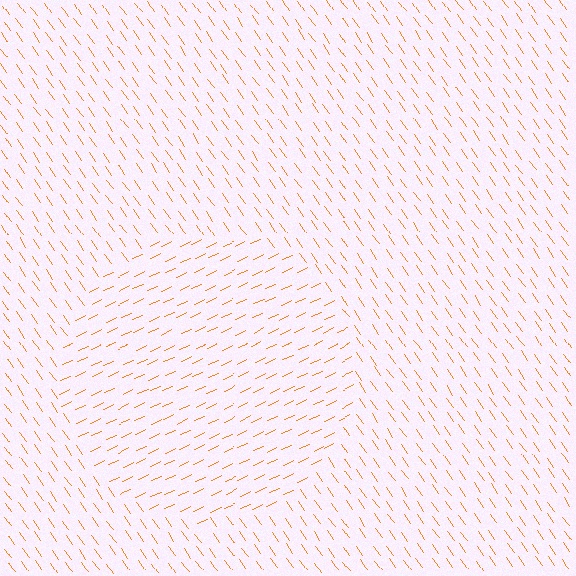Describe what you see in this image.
The image is filled with small orange line segments. A circle region in the image has lines oriented differently from the surrounding lines, creating a visible texture boundary.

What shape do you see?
I see a circle.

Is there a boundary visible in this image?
Yes, there is a texture boundary formed by a change in line orientation.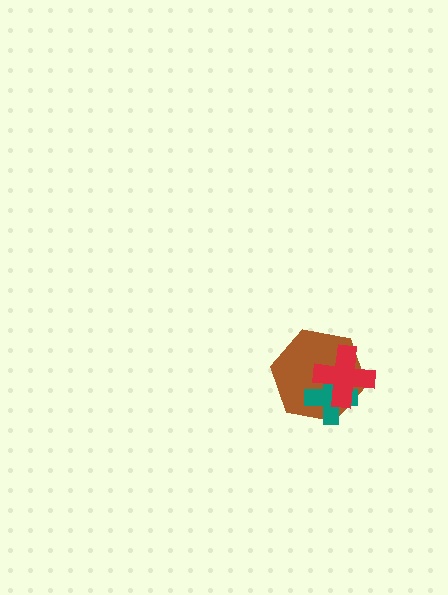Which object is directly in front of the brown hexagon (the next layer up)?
The teal cross is directly in front of the brown hexagon.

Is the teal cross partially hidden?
Yes, it is partially covered by another shape.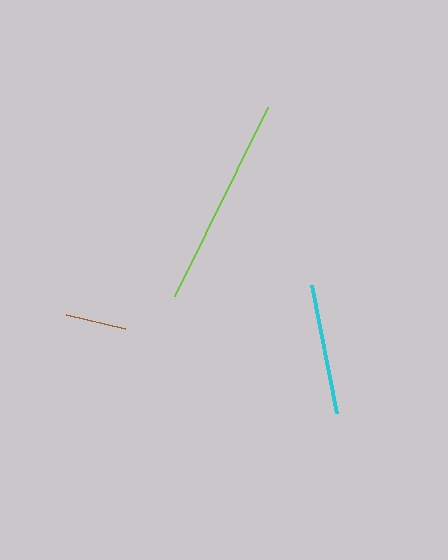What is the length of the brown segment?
The brown segment is approximately 61 pixels long.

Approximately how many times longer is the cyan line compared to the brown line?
The cyan line is approximately 2.1 times the length of the brown line.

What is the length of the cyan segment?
The cyan segment is approximately 130 pixels long.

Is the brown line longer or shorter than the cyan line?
The cyan line is longer than the brown line.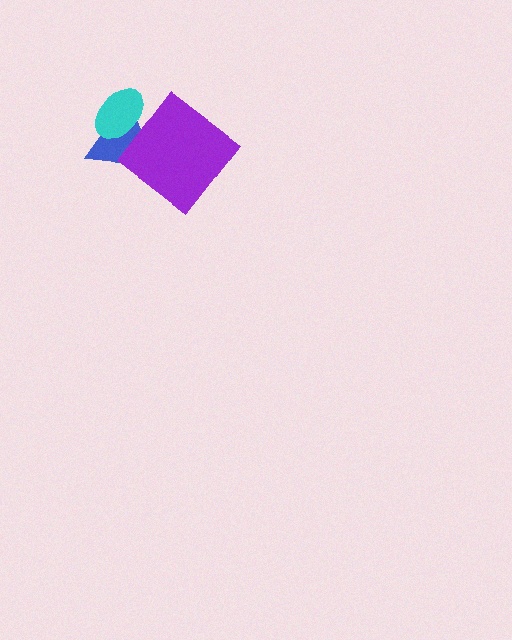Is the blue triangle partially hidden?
Yes, it is partially covered by another shape.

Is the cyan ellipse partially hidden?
No, no other shape covers it.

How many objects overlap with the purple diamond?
1 object overlaps with the purple diamond.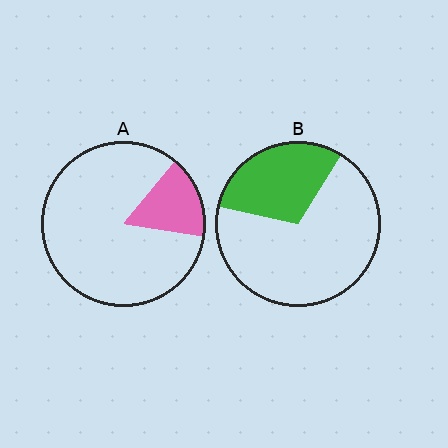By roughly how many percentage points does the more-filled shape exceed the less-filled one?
By roughly 15 percentage points (B over A).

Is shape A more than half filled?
No.